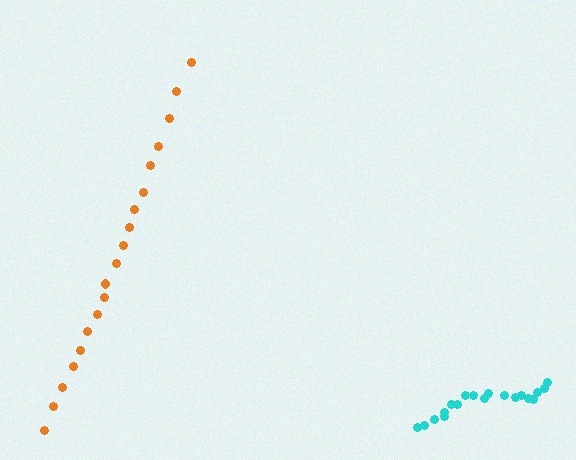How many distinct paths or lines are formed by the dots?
There are 2 distinct paths.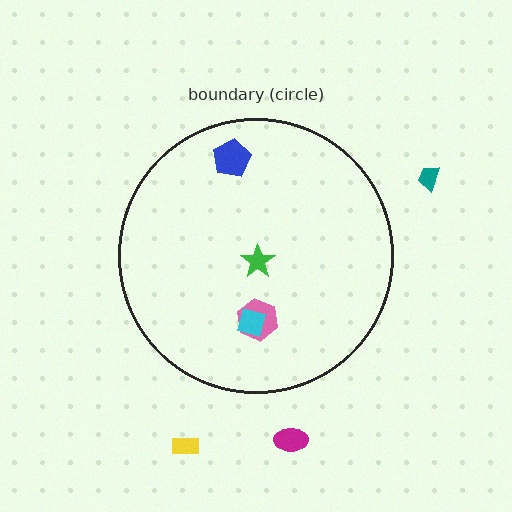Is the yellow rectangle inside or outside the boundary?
Outside.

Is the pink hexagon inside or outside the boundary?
Inside.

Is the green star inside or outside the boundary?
Inside.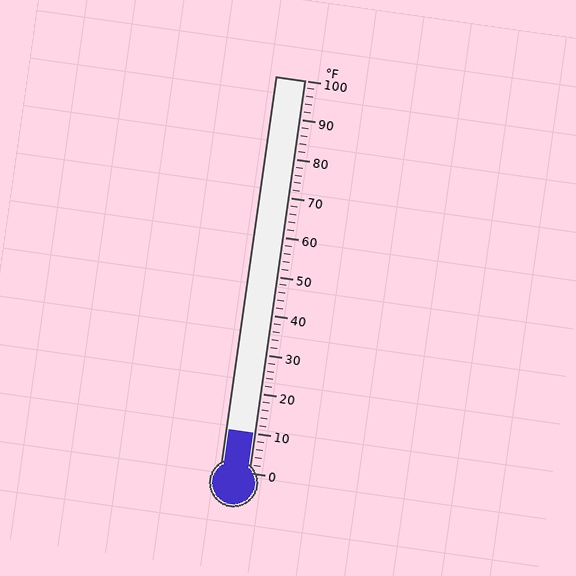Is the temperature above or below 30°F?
The temperature is below 30°F.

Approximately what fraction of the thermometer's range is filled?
The thermometer is filled to approximately 10% of its range.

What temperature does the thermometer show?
The thermometer shows approximately 10°F.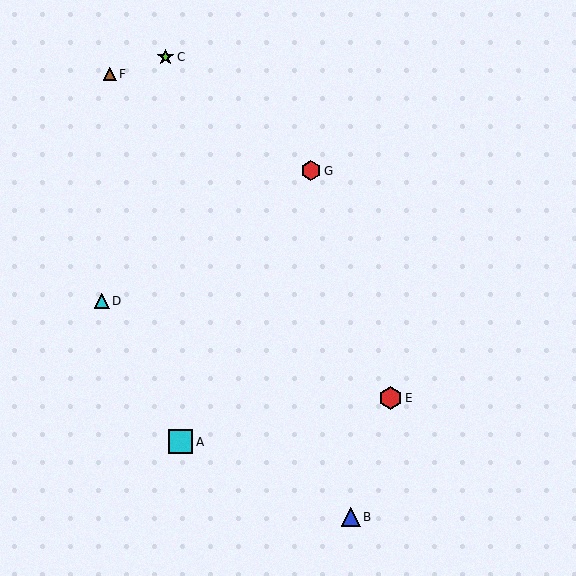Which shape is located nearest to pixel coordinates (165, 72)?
The lime star (labeled C) at (166, 57) is nearest to that location.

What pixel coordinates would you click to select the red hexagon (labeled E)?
Click at (391, 398) to select the red hexagon E.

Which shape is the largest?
The cyan square (labeled A) is the largest.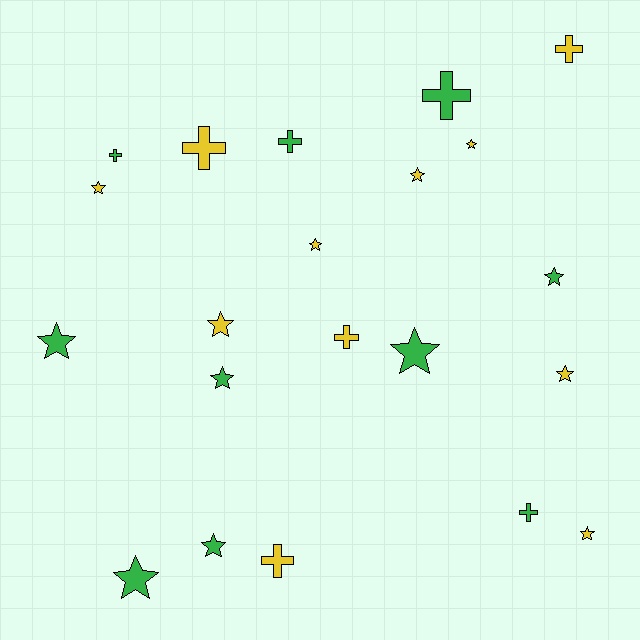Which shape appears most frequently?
Star, with 13 objects.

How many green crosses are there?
There are 4 green crosses.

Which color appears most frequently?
Yellow, with 11 objects.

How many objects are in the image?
There are 21 objects.